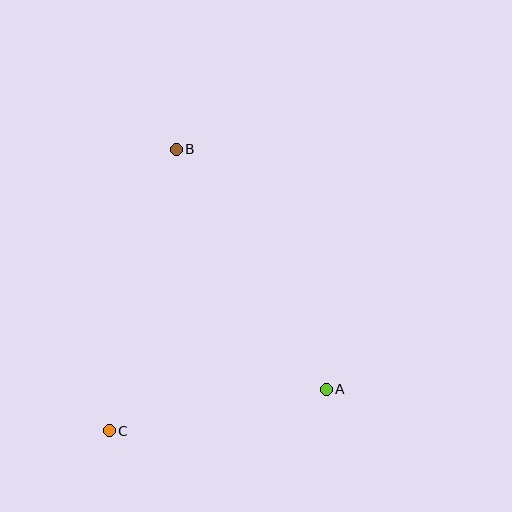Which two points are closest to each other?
Points A and C are closest to each other.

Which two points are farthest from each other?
Points B and C are farthest from each other.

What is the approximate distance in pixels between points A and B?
The distance between A and B is approximately 283 pixels.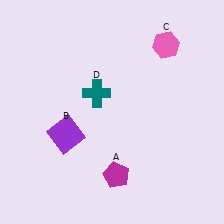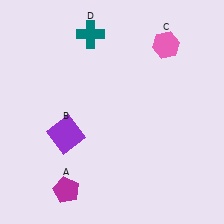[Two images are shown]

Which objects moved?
The objects that moved are: the magenta pentagon (A), the teal cross (D).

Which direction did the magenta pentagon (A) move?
The magenta pentagon (A) moved left.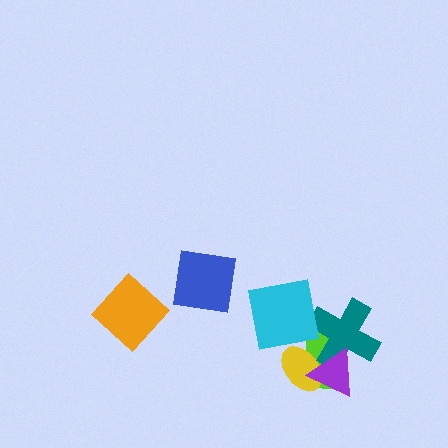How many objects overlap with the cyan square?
0 objects overlap with the cyan square.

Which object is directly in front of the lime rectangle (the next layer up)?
The teal cross is directly in front of the lime rectangle.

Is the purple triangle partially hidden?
No, no other shape covers it.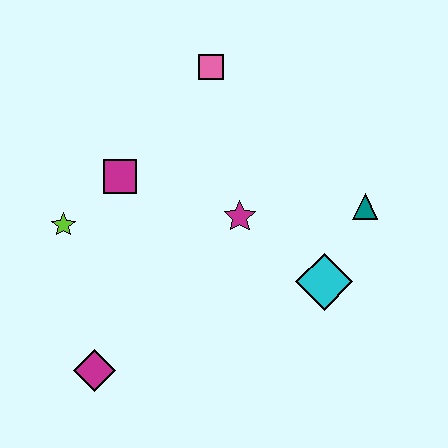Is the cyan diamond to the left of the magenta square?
No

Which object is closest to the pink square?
The magenta square is closest to the pink square.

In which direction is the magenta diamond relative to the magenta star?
The magenta diamond is below the magenta star.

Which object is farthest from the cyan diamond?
The lime star is farthest from the cyan diamond.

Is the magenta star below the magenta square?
Yes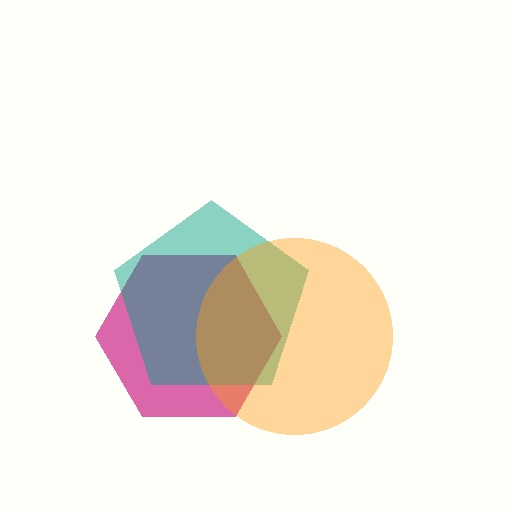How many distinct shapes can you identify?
There are 3 distinct shapes: a magenta hexagon, a teal pentagon, an orange circle.